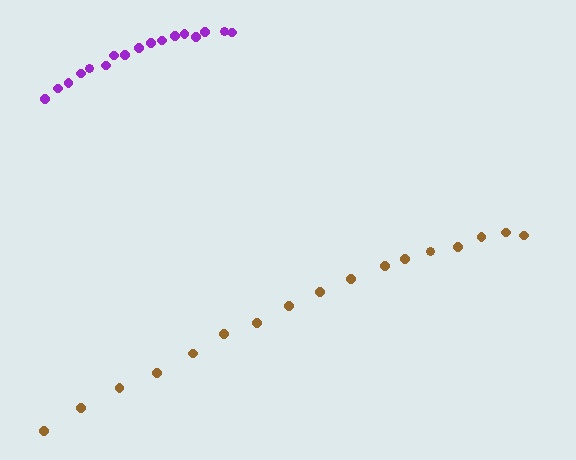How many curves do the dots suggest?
There are 2 distinct paths.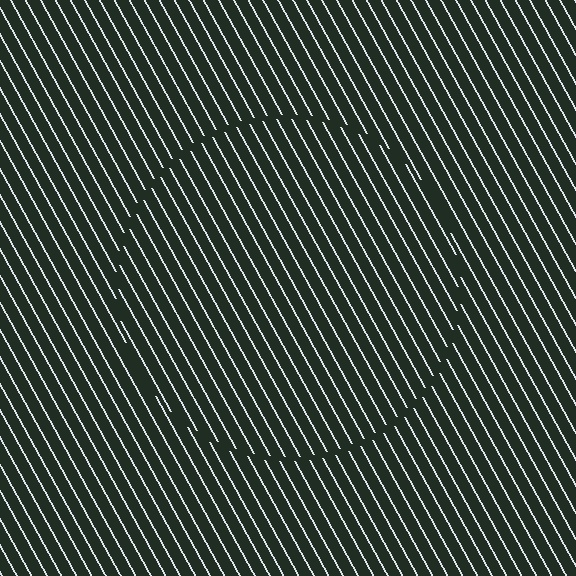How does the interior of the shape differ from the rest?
The interior of the shape contains the same grating, shifted by half a period — the contour is defined by the phase discontinuity where line-ends from the inner and outer gratings abut.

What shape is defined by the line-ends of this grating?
An illusory circle. The interior of the shape contains the same grating, shifted by half a period — the contour is defined by the phase discontinuity where line-ends from the inner and outer gratings abut.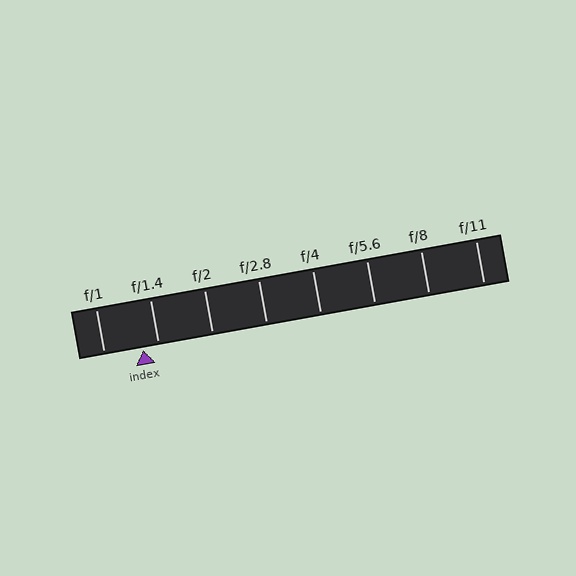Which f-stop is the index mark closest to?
The index mark is closest to f/1.4.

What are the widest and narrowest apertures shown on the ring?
The widest aperture shown is f/1 and the narrowest is f/11.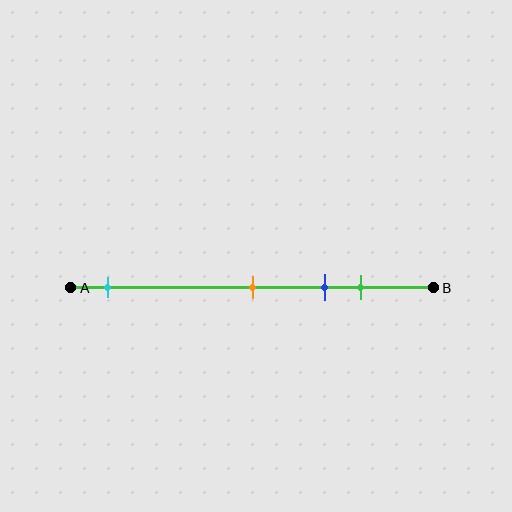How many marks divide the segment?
There are 4 marks dividing the segment.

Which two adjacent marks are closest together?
The blue and green marks are the closest adjacent pair.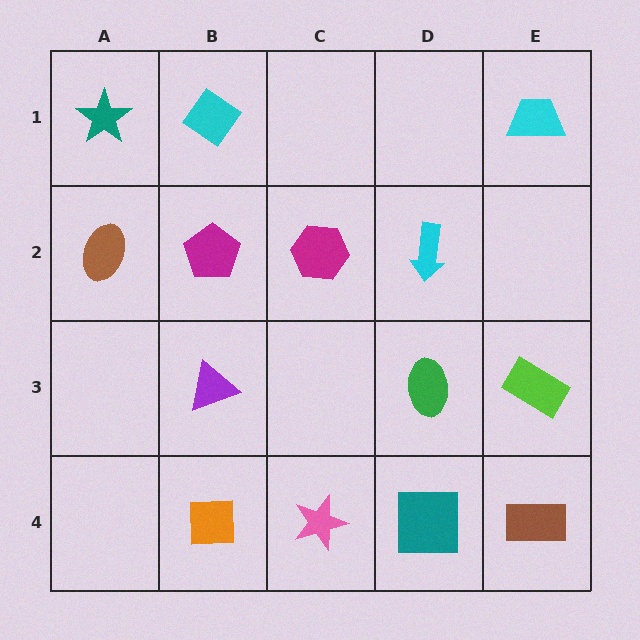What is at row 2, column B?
A magenta pentagon.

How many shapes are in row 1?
3 shapes.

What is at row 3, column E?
A lime rectangle.